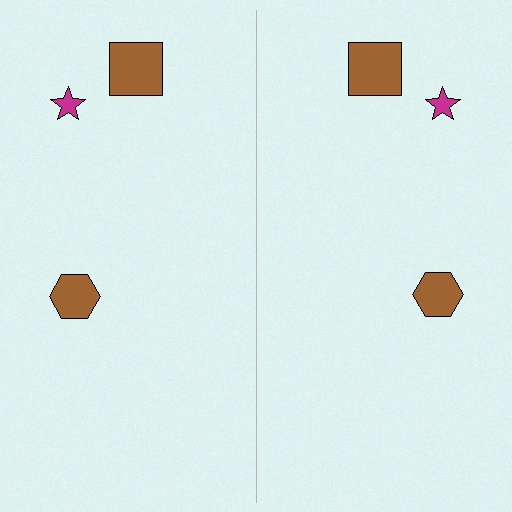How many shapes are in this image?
There are 6 shapes in this image.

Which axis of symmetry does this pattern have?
The pattern has a vertical axis of symmetry running through the center of the image.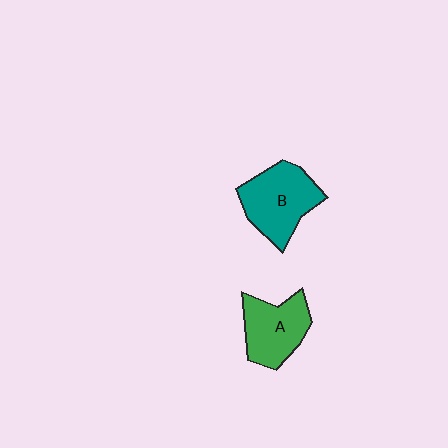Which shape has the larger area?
Shape B (teal).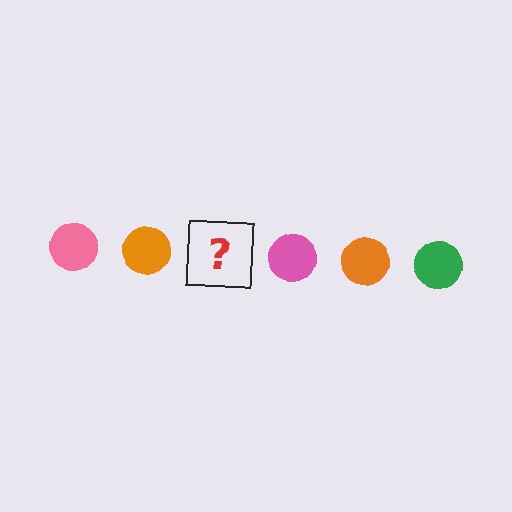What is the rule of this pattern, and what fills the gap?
The rule is that the pattern cycles through pink, orange, green circles. The gap should be filled with a green circle.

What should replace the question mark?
The question mark should be replaced with a green circle.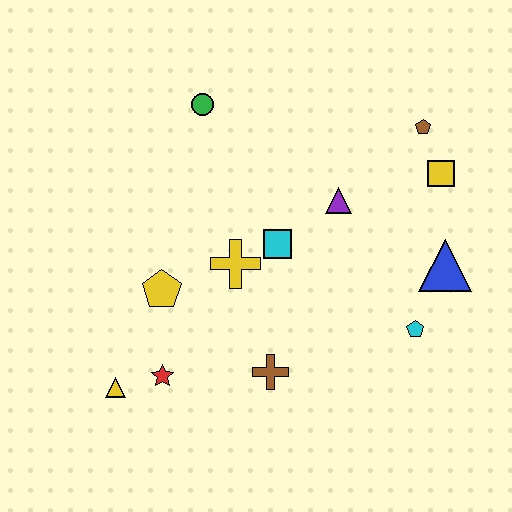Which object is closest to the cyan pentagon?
The blue triangle is closest to the cyan pentagon.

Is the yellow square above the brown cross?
Yes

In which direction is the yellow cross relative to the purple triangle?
The yellow cross is to the left of the purple triangle.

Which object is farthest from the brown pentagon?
The yellow triangle is farthest from the brown pentagon.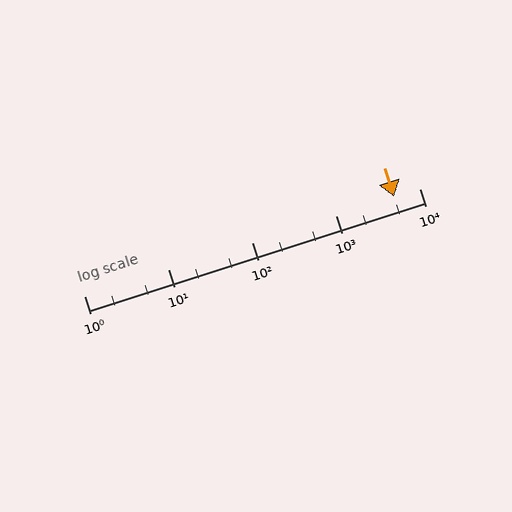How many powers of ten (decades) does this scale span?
The scale spans 4 decades, from 1 to 10000.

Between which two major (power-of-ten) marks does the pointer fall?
The pointer is between 1000 and 10000.